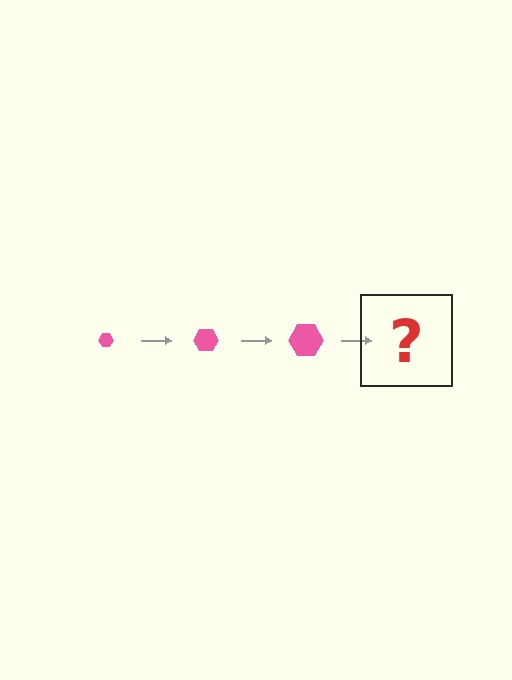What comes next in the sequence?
The next element should be a pink hexagon, larger than the previous one.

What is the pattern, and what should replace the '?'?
The pattern is that the hexagon gets progressively larger each step. The '?' should be a pink hexagon, larger than the previous one.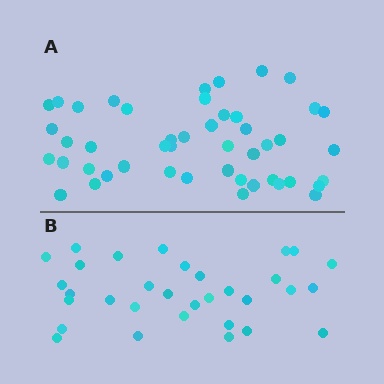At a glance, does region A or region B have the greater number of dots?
Region A (the top region) has more dots.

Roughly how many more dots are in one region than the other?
Region A has approximately 15 more dots than region B.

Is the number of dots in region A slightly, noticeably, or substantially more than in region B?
Region A has substantially more. The ratio is roughly 1.5 to 1.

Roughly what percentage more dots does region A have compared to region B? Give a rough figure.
About 45% more.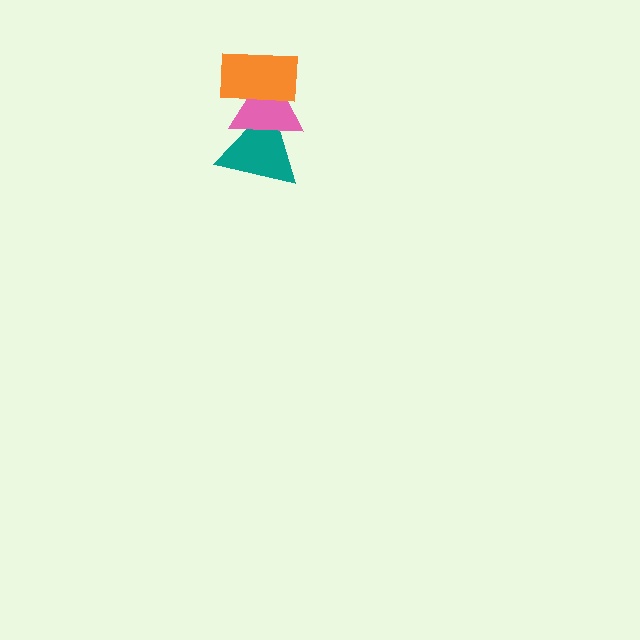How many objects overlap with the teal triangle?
2 objects overlap with the teal triangle.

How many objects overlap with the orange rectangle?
2 objects overlap with the orange rectangle.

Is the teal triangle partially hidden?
Yes, it is partially covered by another shape.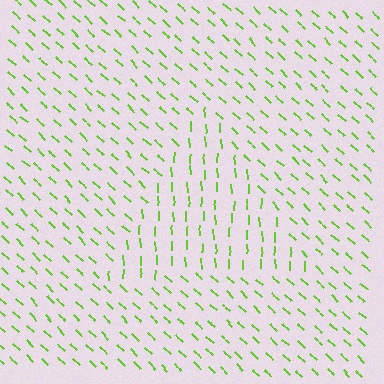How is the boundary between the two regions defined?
The boundary is defined purely by a change in line orientation (approximately 45 degrees difference). All lines are the same color and thickness.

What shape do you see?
I see a triangle.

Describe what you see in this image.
The image is filled with small lime line segments. A triangle region in the image has lines oriented differently from the surrounding lines, creating a visible texture boundary.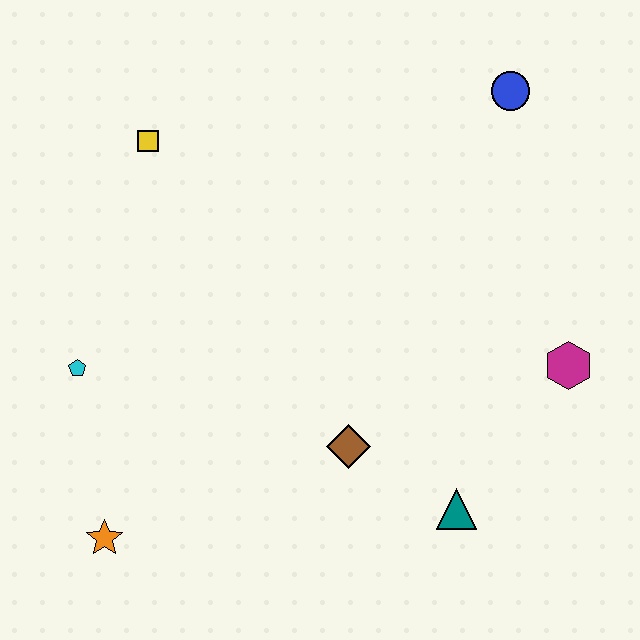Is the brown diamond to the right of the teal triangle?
No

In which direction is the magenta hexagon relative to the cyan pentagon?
The magenta hexagon is to the right of the cyan pentagon.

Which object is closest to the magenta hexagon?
The teal triangle is closest to the magenta hexagon.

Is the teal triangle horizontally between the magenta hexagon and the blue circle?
No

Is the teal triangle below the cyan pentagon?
Yes